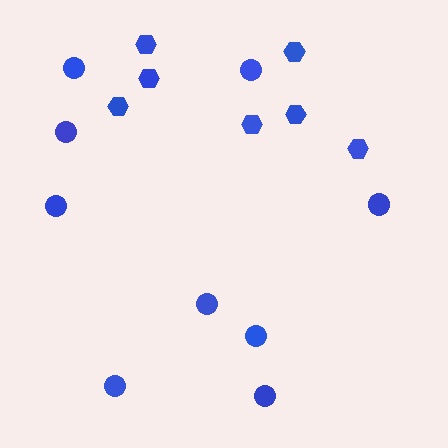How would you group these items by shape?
There are 2 groups: one group of circles (9) and one group of hexagons (7).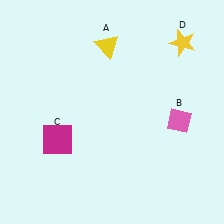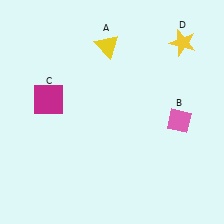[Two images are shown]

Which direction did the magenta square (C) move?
The magenta square (C) moved up.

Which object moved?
The magenta square (C) moved up.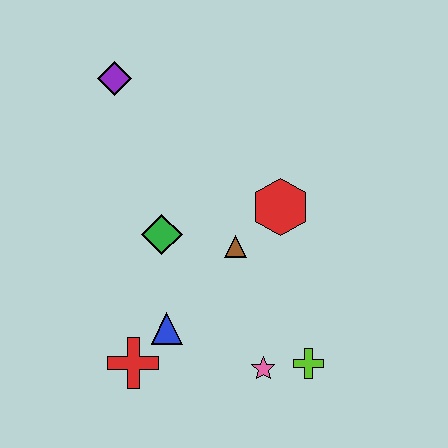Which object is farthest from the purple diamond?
The lime cross is farthest from the purple diamond.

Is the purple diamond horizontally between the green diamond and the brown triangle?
No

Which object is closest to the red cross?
The blue triangle is closest to the red cross.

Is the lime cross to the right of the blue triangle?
Yes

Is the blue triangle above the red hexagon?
No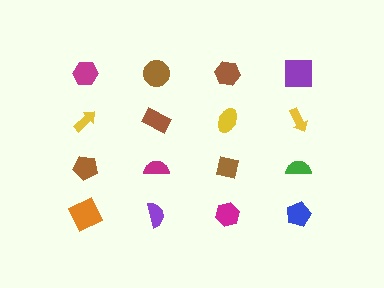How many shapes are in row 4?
4 shapes.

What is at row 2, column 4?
A yellow arrow.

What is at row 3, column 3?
A brown square.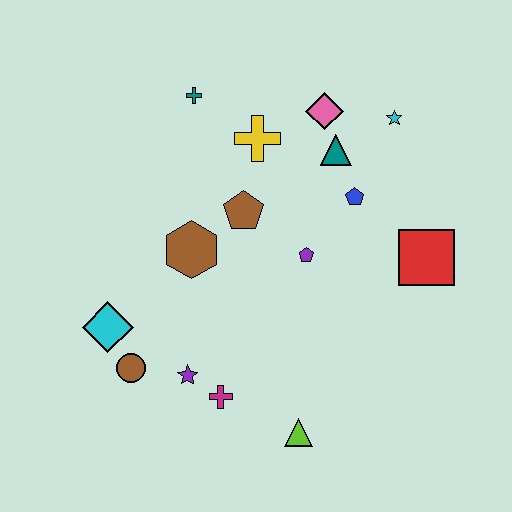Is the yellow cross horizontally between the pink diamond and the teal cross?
Yes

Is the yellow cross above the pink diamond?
No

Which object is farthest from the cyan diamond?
The cyan star is farthest from the cyan diamond.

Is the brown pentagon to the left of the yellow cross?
Yes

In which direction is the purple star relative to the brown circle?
The purple star is to the right of the brown circle.